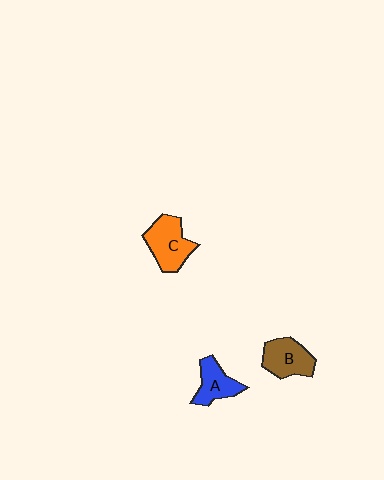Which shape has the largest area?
Shape C (orange).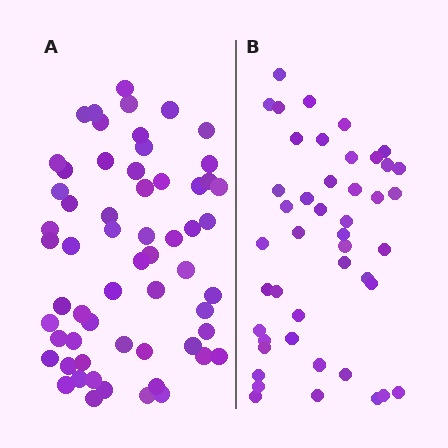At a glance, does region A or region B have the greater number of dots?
Region A (the left region) has more dots.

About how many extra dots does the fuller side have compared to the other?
Region A has approximately 15 more dots than region B.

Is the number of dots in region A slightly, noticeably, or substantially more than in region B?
Region A has noticeably more, but not dramatically so. The ratio is roughly 1.3 to 1.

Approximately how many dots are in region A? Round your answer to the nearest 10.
About 60 dots.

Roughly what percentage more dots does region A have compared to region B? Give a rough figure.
About 35% more.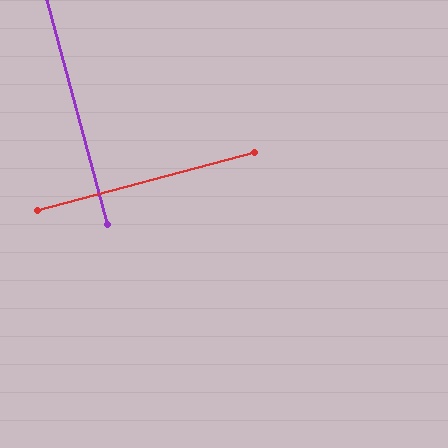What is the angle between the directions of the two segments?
Approximately 90 degrees.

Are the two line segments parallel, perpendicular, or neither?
Perpendicular — they meet at approximately 90°.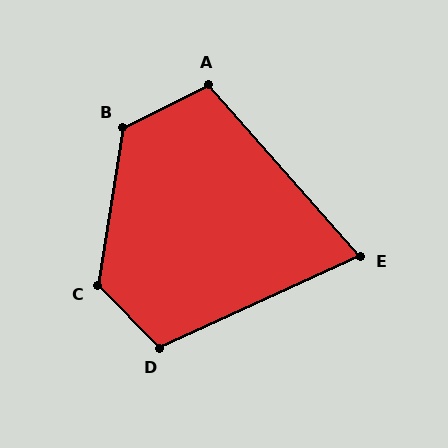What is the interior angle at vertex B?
Approximately 125 degrees (obtuse).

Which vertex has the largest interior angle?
C, at approximately 127 degrees.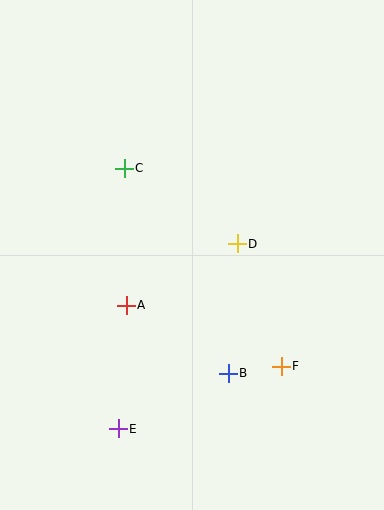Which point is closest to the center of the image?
Point D at (237, 244) is closest to the center.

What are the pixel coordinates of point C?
Point C is at (124, 168).